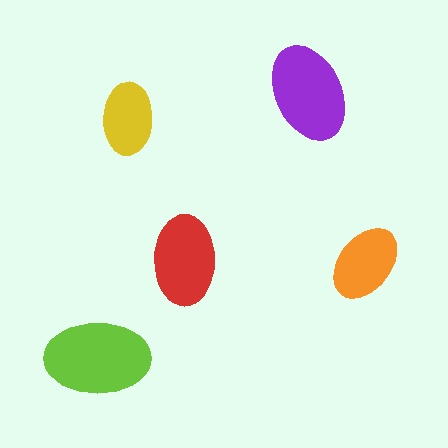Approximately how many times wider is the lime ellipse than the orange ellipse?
About 1.5 times wider.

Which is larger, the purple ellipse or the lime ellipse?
The lime one.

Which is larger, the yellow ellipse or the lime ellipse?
The lime one.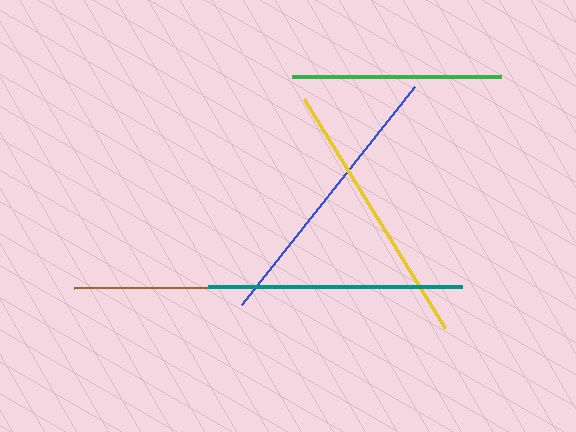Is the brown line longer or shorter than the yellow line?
The yellow line is longer than the brown line.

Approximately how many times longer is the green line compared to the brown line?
The green line is approximately 1.5 times the length of the brown line.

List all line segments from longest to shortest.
From longest to shortest: blue, yellow, teal, green, brown.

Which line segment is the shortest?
The brown line is the shortest at approximately 139 pixels.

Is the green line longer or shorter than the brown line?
The green line is longer than the brown line.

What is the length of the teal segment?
The teal segment is approximately 254 pixels long.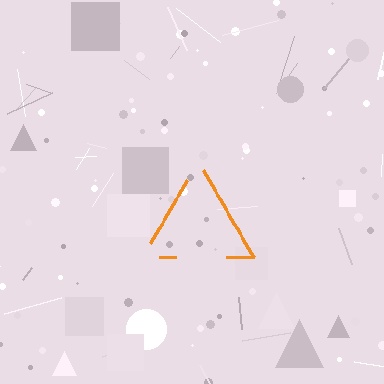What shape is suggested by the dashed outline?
The dashed outline suggests a triangle.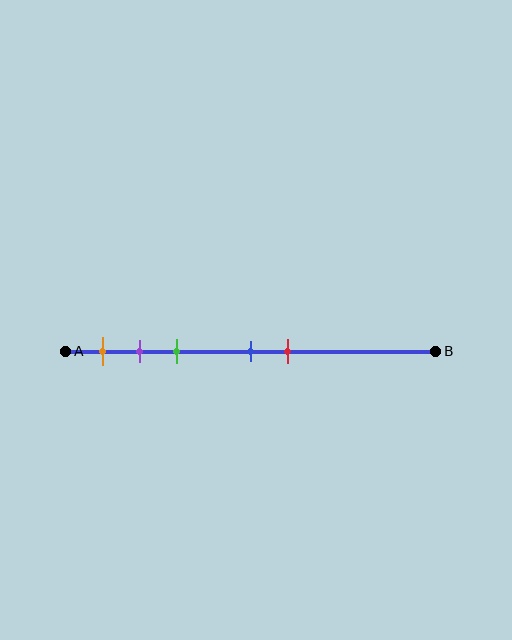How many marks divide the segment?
There are 5 marks dividing the segment.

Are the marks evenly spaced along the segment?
No, the marks are not evenly spaced.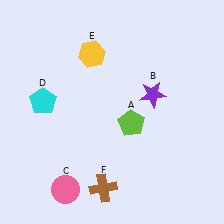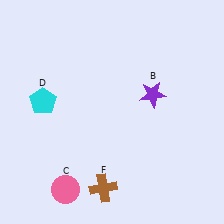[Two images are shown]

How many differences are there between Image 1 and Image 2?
There are 2 differences between the two images.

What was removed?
The yellow hexagon (E), the lime pentagon (A) were removed in Image 2.